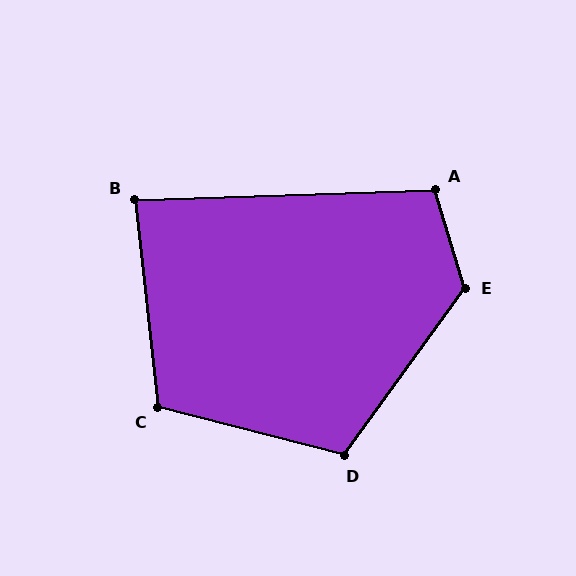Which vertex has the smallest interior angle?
B, at approximately 86 degrees.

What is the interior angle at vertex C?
Approximately 111 degrees (obtuse).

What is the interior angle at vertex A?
Approximately 105 degrees (obtuse).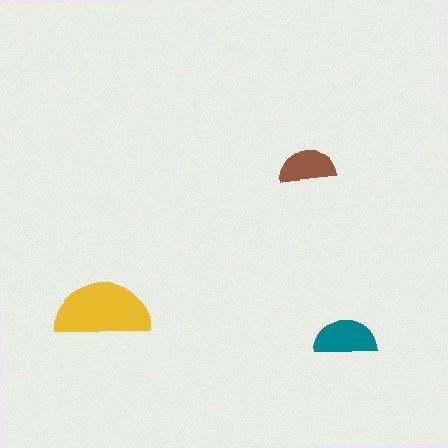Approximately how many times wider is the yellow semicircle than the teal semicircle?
About 1.5 times wider.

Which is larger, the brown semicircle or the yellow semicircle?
The yellow one.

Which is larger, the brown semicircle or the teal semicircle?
The teal one.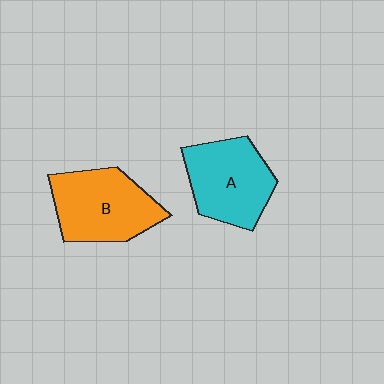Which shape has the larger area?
Shape B (orange).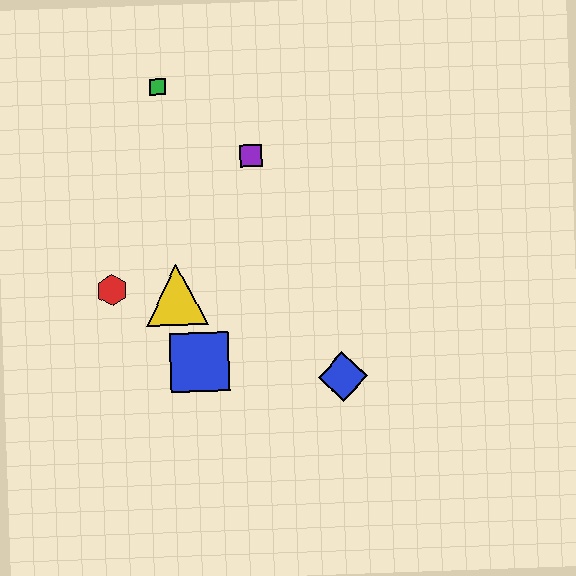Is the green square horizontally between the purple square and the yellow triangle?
No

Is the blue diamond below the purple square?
Yes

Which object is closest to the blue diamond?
The blue square is closest to the blue diamond.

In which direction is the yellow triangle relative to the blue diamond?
The yellow triangle is to the left of the blue diamond.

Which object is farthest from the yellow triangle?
The green square is farthest from the yellow triangle.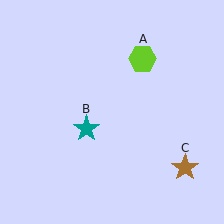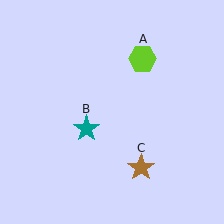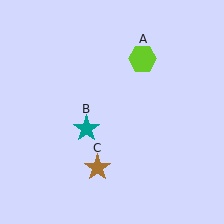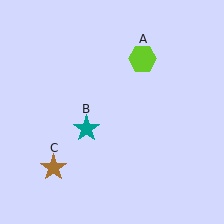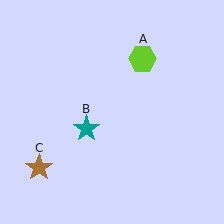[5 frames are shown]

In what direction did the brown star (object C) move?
The brown star (object C) moved left.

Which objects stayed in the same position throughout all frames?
Lime hexagon (object A) and teal star (object B) remained stationary.